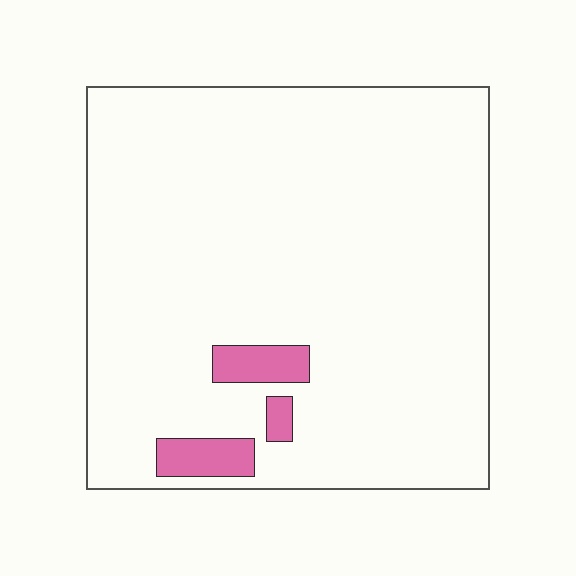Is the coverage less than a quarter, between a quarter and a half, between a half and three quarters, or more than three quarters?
Less than a quarter.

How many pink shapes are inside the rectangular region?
3.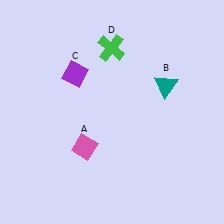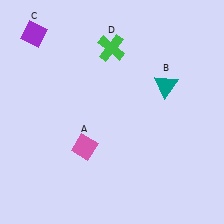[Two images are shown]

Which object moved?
The purple diamond (C) moved left.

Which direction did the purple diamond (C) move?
The purple diamond (C) moved left.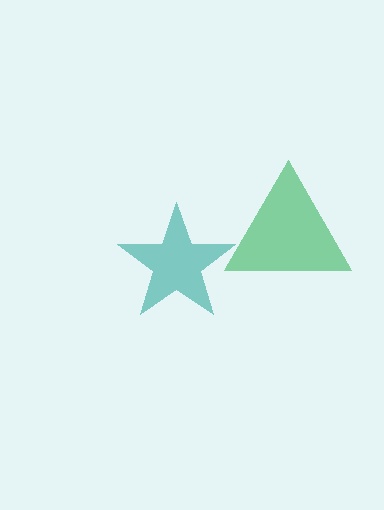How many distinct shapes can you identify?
There are 2 distinct shapes: a teal star, a green triangle.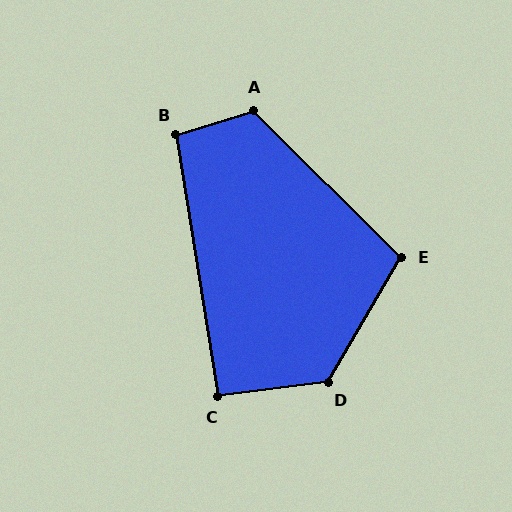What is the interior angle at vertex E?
Approximately 105 degrees (obtuse).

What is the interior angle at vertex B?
Approximately 98 degrees (obtuse).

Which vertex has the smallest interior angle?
C, at approximately 92 degrees.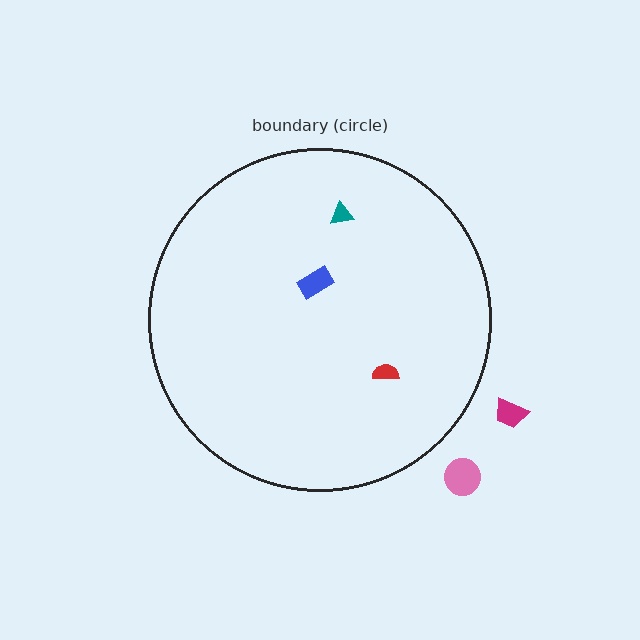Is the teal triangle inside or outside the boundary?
Inside.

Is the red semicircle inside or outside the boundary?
Inside.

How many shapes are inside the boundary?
3 inside, 2 outside.